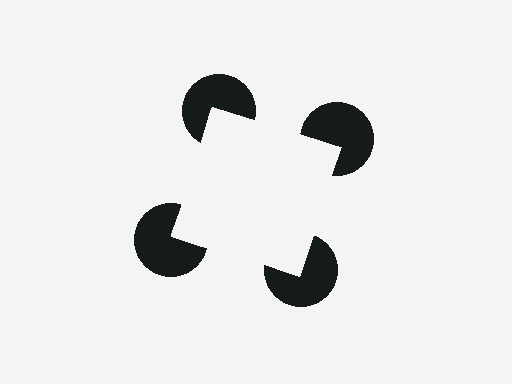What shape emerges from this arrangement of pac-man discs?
An illusory square — its edges are inferred from the aligned wedge cuts in the pac-man discs, not physically drawn.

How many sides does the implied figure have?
4 sides.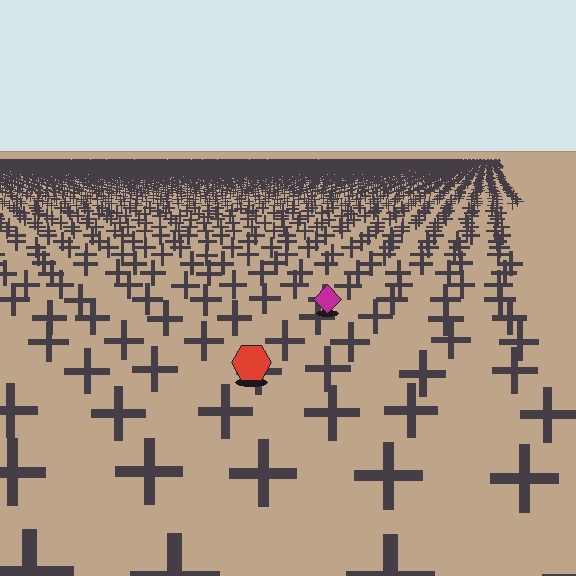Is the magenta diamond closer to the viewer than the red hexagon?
No. The red hexagon is closer — you can tell from the texture gradient: the ground texture is coarser near it.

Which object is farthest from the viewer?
The magenta diamond is farthest from the viewer. It appears smaller and the ground texture around it is denser.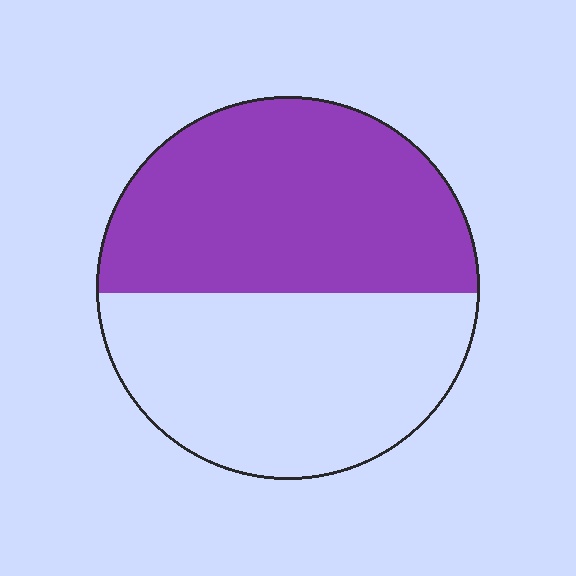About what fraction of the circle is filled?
About one half (1/2).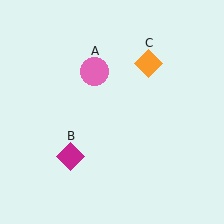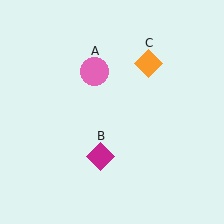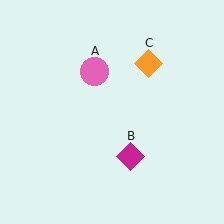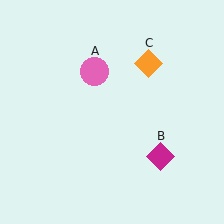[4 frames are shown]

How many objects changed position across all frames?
1 object changed position: magenta diamond (object B).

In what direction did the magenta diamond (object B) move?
The magenta diamond (object B) moved right.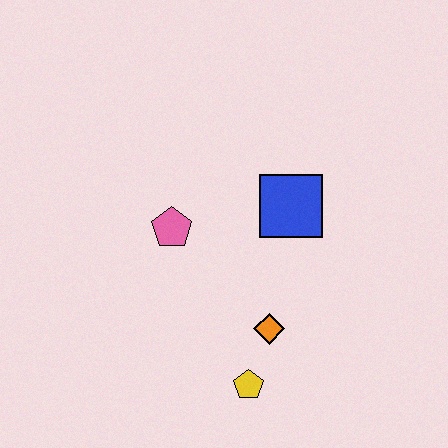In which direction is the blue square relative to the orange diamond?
The blue square is above the orange diamond.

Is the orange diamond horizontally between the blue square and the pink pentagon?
Yes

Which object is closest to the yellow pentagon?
The orange diamond is closest to the yellow pentagon.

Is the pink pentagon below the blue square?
Yes